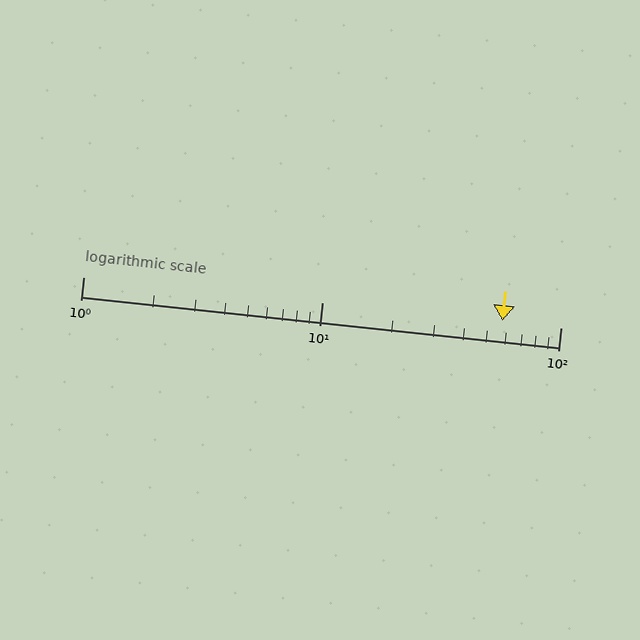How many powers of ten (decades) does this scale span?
The scale spans 2 decades, from 1 to 100.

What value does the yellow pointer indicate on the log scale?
The pointer indicates approximately 57.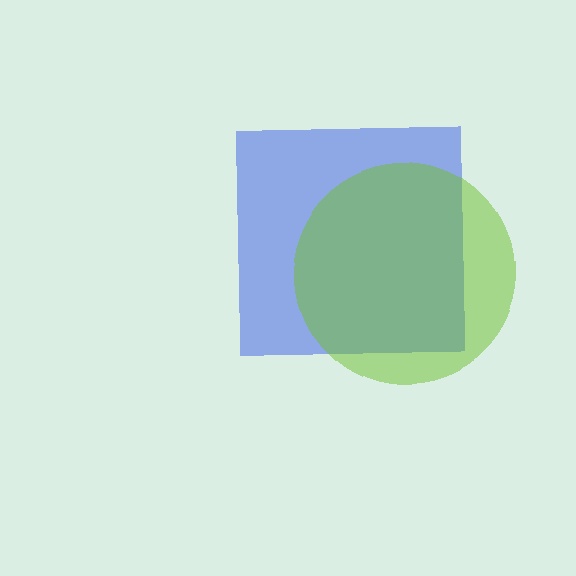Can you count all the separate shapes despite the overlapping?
Yes, there are 2 separate shapes.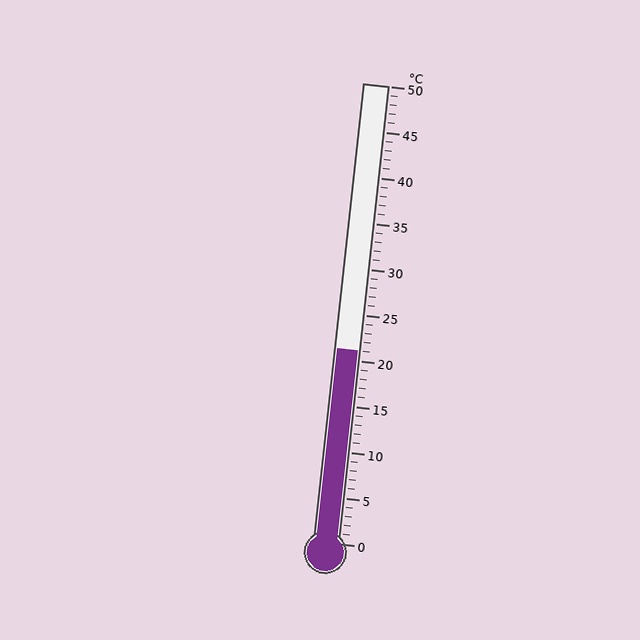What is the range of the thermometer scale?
The thermometer scale ranges from 0°C to 50°C.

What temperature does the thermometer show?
The thermometer shows approximately 21°C.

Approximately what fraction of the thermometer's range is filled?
The thermometer is filled to approximately 40% of its range.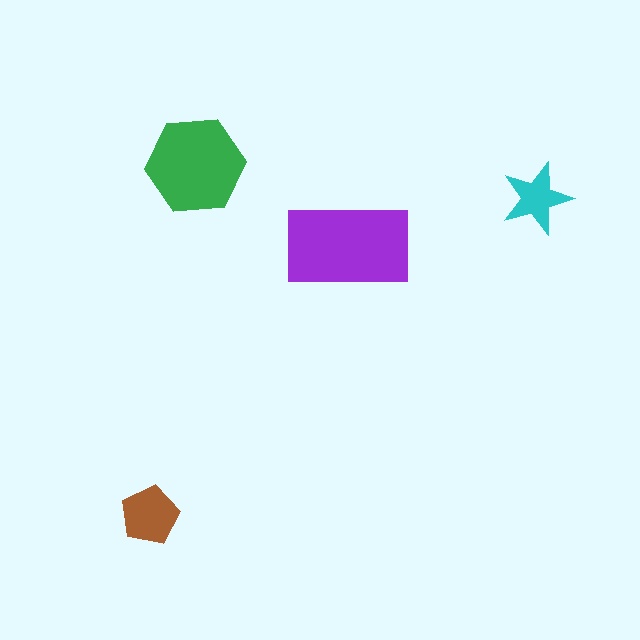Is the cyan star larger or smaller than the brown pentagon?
Smaller.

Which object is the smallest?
The cyan star.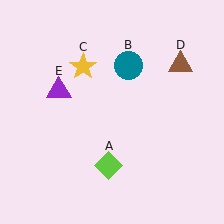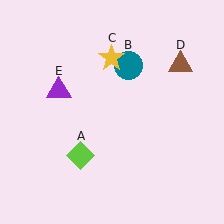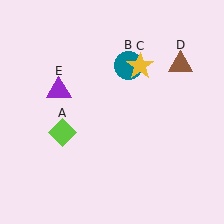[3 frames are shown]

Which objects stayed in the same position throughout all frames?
Teal circle (object B) and brown triangle (object D) and purple triangle (object E) remained stationary.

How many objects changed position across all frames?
2 objects changed position: lime diamond (object A), yellow star (object C).